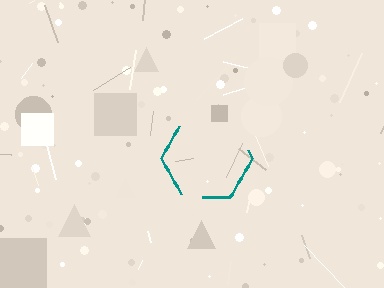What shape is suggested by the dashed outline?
The dashed outline suggests a hexagon.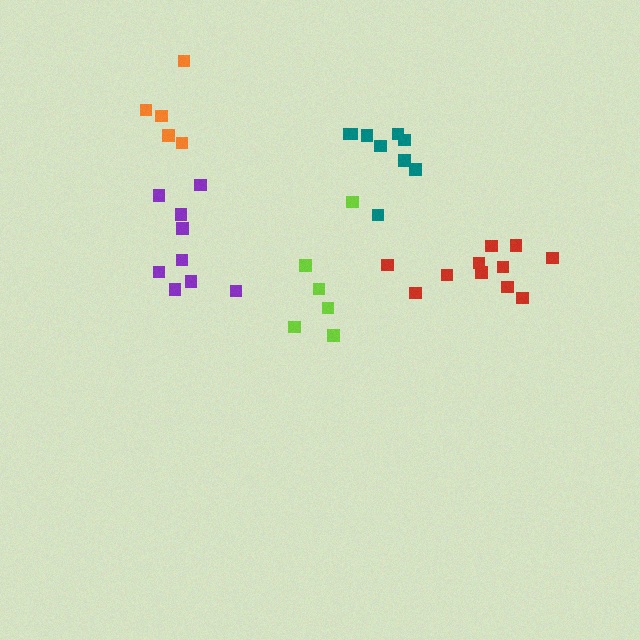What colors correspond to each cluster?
The clusters are colored: lime, purple, orange, red, teal.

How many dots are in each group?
Group 1: 6 dots, Group 2: 9 dots, Group 3: 5 dots, Group 4: 11 dots, Group 5: 9 dots (40 total).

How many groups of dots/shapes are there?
There are 5 groups.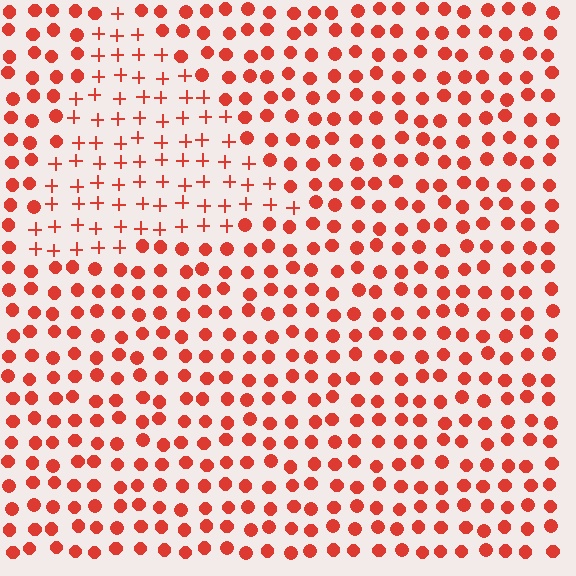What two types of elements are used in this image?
The image uses plus signs inside the triangle region and circles outside it.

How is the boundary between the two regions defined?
The boundary is defined by a change in element shape: plus signs inside vs. circles outside. All elements share the same color and spacing.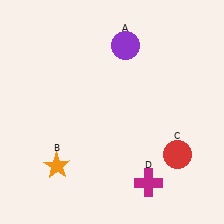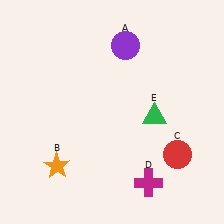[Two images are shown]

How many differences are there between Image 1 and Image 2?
There is 1 difference between the two images.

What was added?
A green triangle (E) was added in Image 2.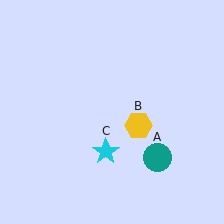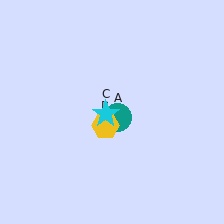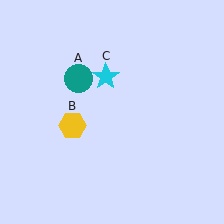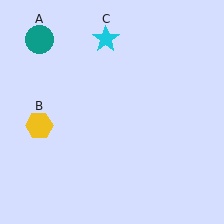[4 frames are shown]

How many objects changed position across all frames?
3 objects changed position: teal circle (object A), yellow hexagon (object B), cyan star (object C).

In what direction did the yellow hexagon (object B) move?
The yellow hexagon (object B) moved left.